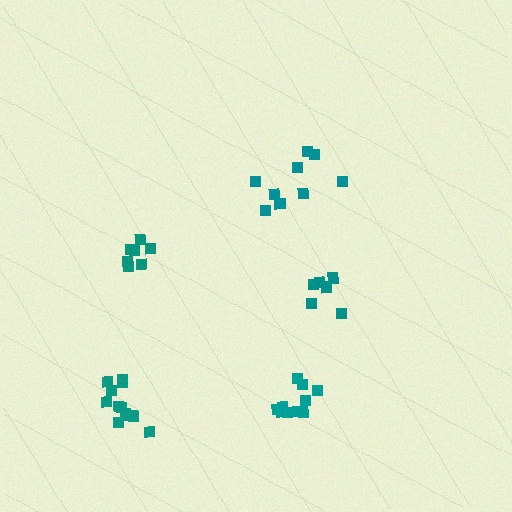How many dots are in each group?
Group 1: 6 dots, Group 2: 7 dots, Group 3: 10 dots, Group 4: 12 dots, Group 5: 9 dots (44 total).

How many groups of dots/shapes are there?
There are 5 groups.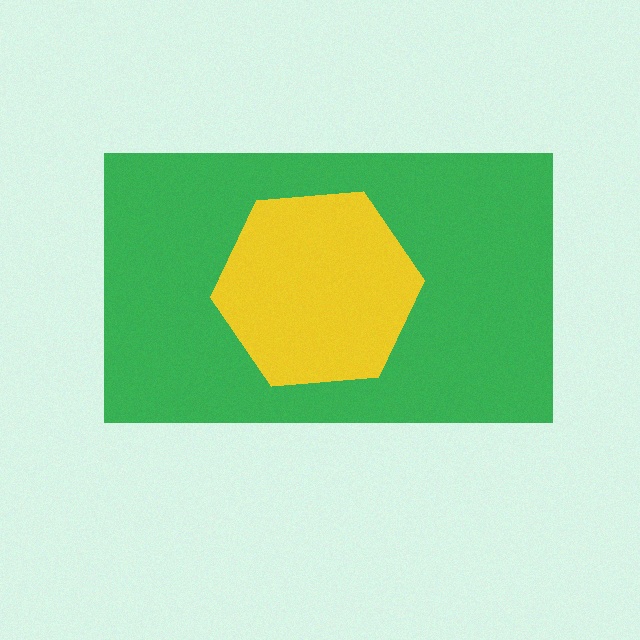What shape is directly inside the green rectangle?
The yellow hexagon.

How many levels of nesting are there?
2.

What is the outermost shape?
The green rectangle.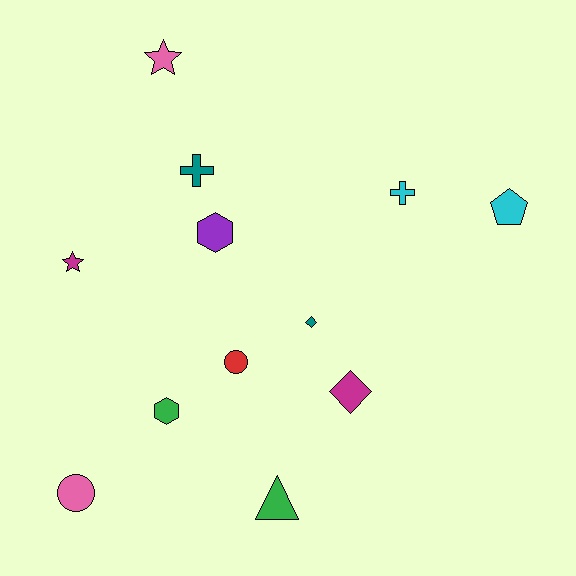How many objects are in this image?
There are 12 objects.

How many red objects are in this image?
There is 1 red object.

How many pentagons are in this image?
There is 1 pentagon.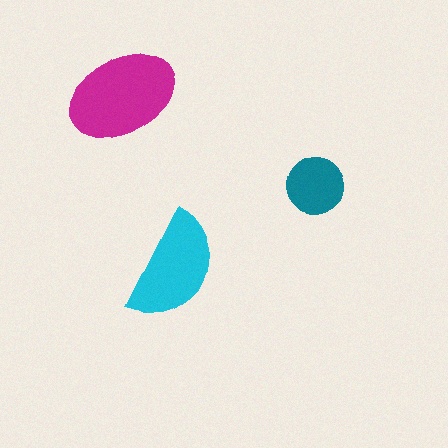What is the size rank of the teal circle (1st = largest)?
3rd.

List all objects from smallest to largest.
The teal circle, the cyan semicircle, the magenta ellipse.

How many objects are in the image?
There are 3 objects in the image.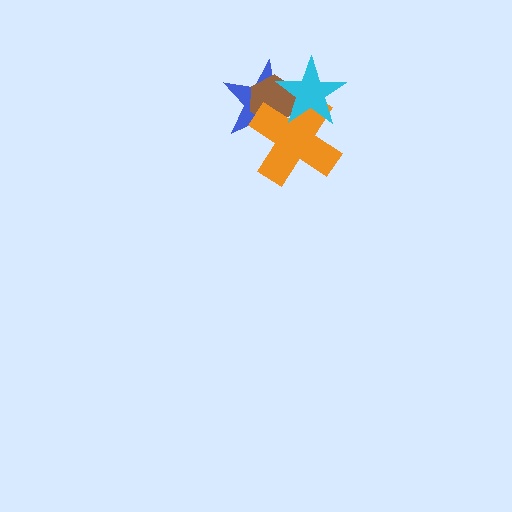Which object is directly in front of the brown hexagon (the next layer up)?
The orange cross is directly in front of the brown hexagon.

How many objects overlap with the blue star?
3 objects overlap with the blue star.